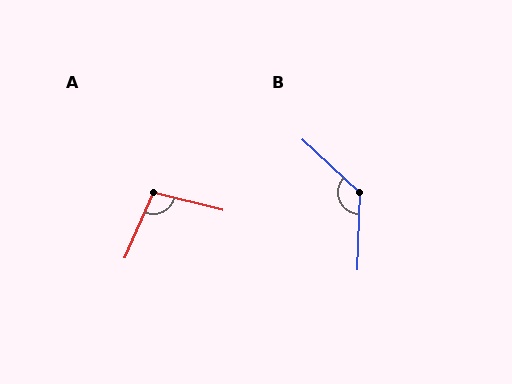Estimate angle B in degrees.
Approximately 131 degrees.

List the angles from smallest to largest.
A (99°), B (131°).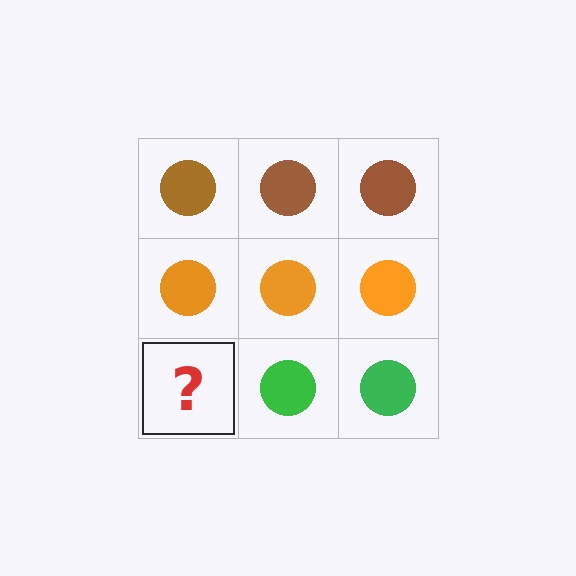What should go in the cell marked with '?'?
The missing cell should contain a green circle.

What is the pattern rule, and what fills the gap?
The rule is that each row has a consistent color. The gap should be filled with a green circle.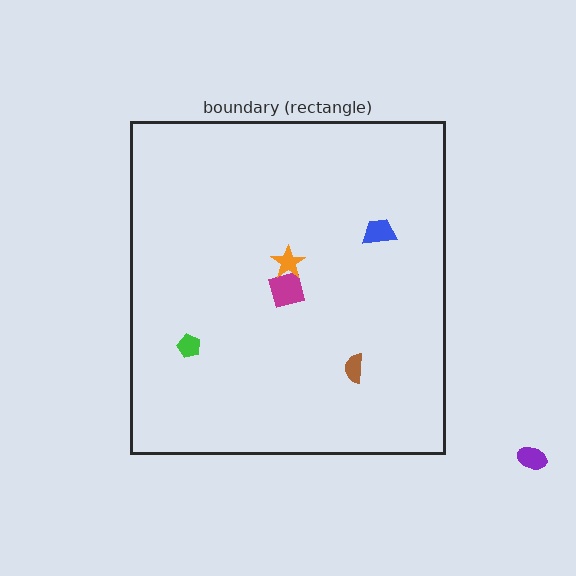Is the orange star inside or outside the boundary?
Inside.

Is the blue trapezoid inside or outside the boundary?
Inside.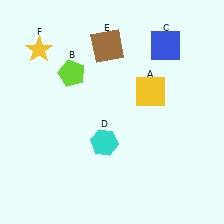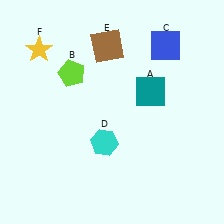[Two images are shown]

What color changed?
The square (A) changed from yellow in Image 1 to teal in Image 2.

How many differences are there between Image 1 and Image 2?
There is 1 difference between the two images.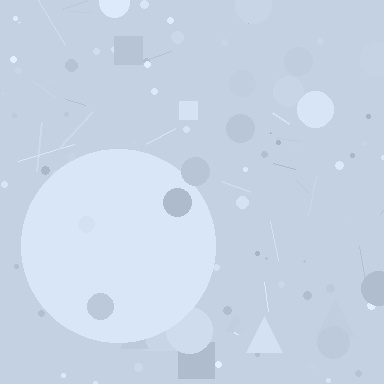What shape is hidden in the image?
A circle is hidden in the image.